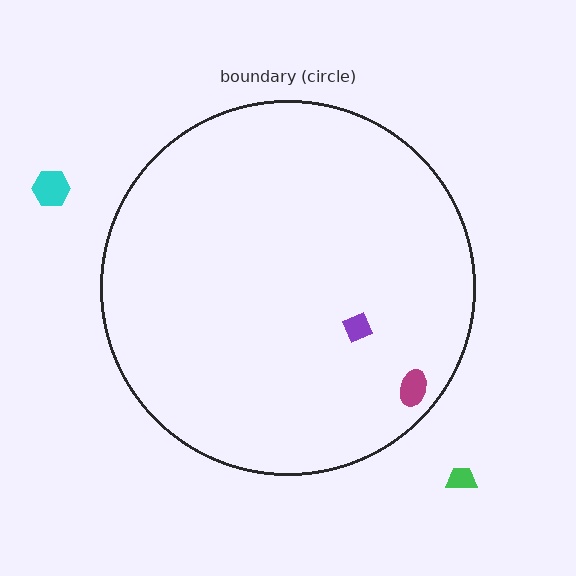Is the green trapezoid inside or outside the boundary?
Outside.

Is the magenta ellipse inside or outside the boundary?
Inside.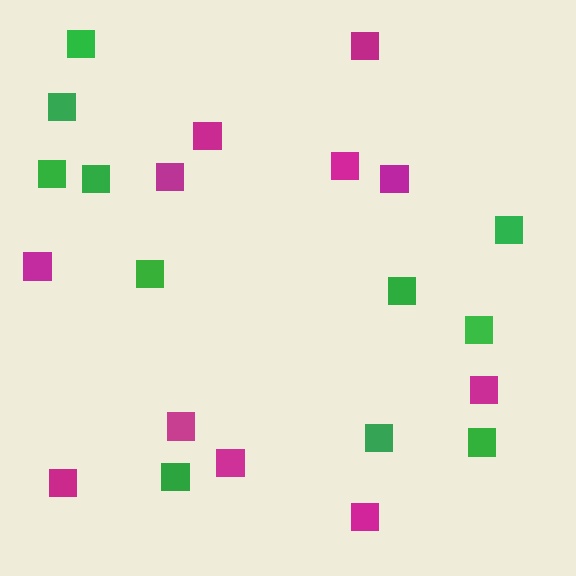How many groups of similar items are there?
There are 2 groups: one group of green squares (11) and one group of magenta squares (11).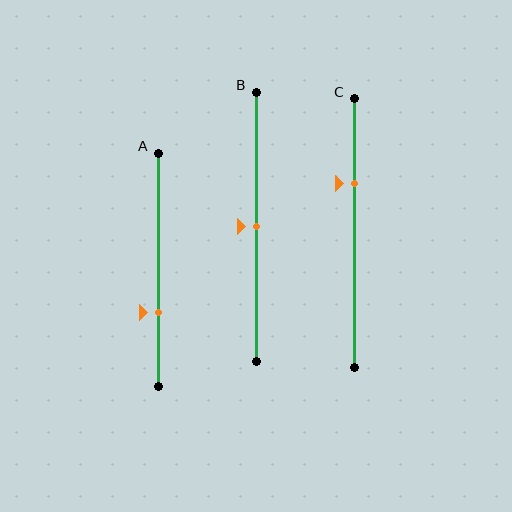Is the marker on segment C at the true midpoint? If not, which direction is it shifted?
No, the marker on segment C is shifted upward by about 19% of the segment length.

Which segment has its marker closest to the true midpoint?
Segment B has its marker closest to the true midpoint.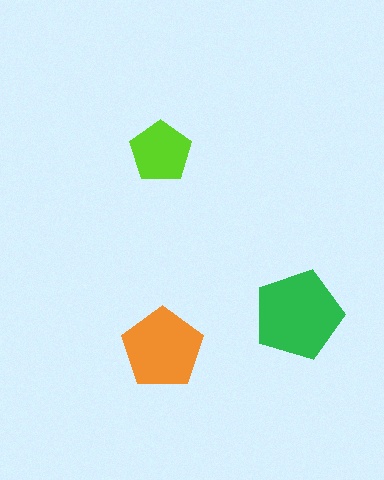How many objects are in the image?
There are 3 objects in the image.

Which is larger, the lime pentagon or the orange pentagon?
The orange one.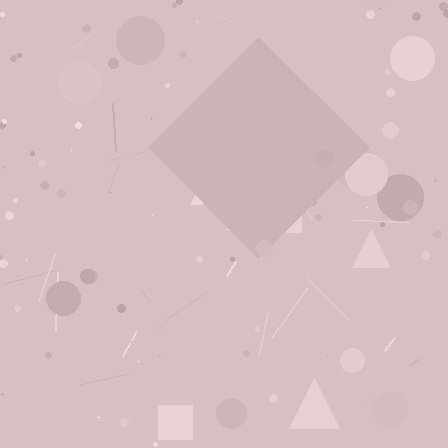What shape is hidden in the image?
A diamond is hidden in the image.